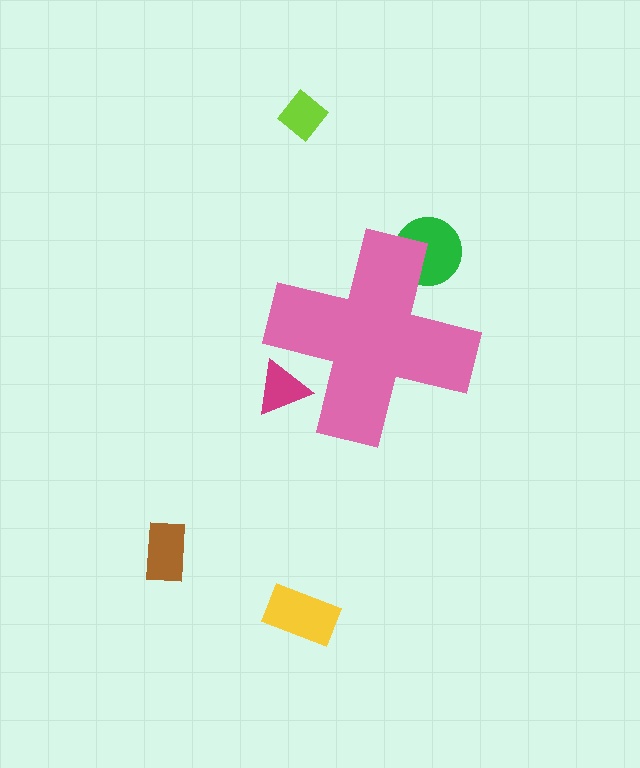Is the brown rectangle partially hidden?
No, the brown rectangle is fully visible.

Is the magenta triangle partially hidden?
Yes, the magenta triangle is partially hidden behind the pink cross.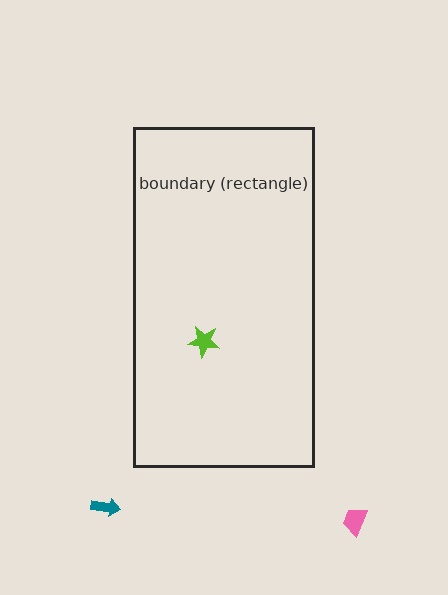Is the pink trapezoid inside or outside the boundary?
Outside.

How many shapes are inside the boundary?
1 inside, 2 outside.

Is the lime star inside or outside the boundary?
Inside.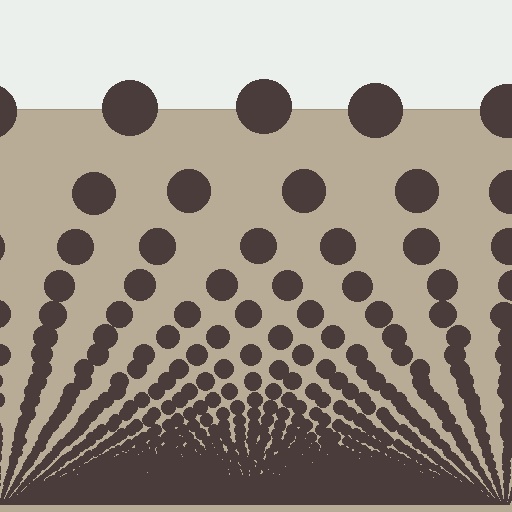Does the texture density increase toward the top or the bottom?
Density increases toward the bottom.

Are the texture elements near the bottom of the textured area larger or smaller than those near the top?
Smaller. The gradient is inverted — elements near the bottom are smaller and denser.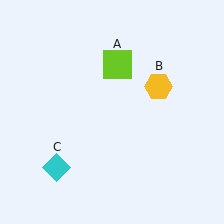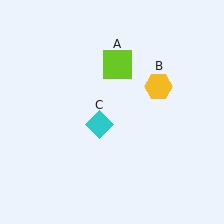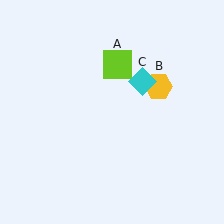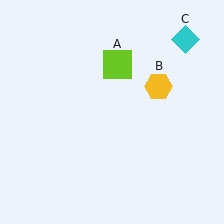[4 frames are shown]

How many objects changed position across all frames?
1 object changed position: cyan diamond (object C).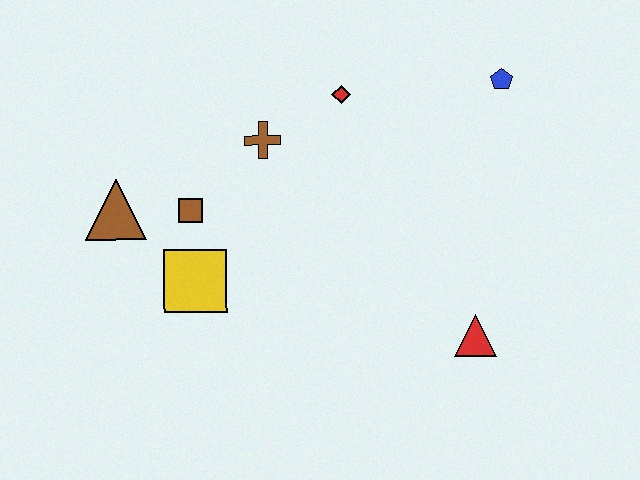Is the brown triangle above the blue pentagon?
No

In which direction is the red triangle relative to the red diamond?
The red triangle is below the red diamond.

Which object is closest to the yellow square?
The brown square is closest to the yellow square.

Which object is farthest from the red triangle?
The brown triangle is farthest from the red triangle.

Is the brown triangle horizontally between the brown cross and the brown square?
No